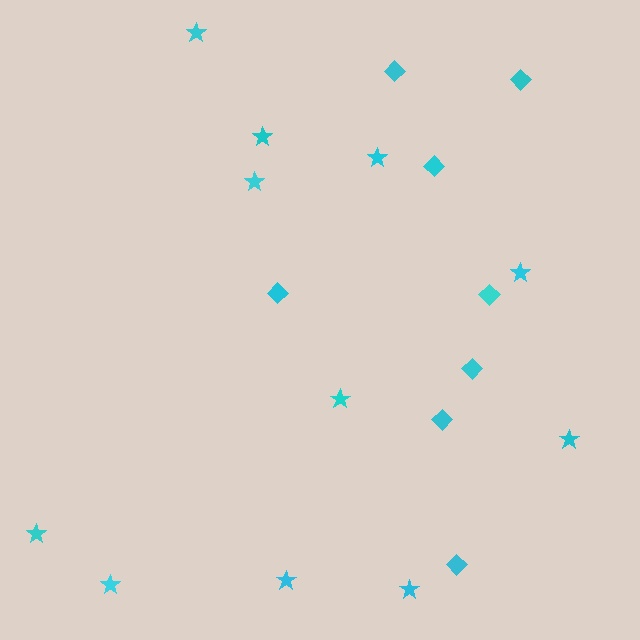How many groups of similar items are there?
There are 2 groups: one group of diamonds (8) and one group of stars (11).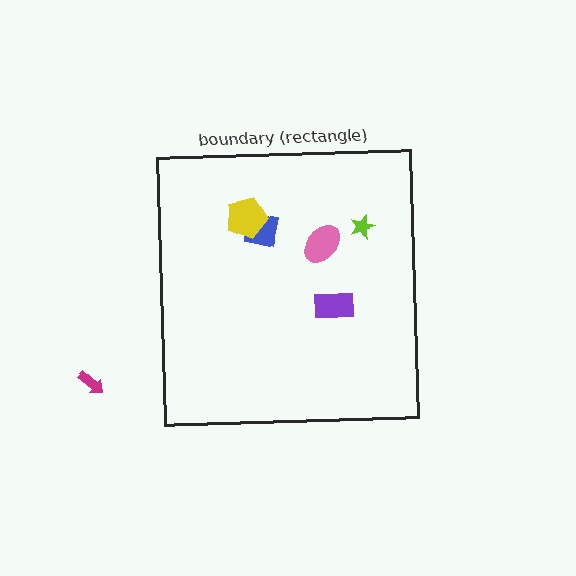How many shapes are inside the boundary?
5 inside, 1 outside.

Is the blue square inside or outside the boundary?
Inside.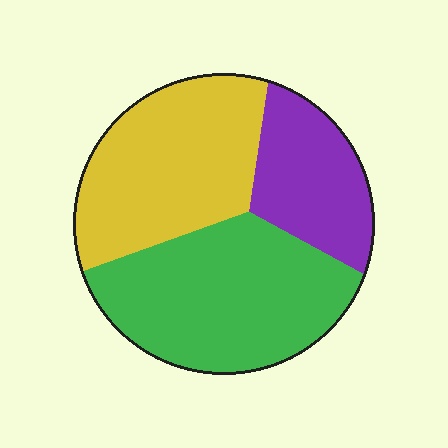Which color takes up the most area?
Green, at roughly 40%.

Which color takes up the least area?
Purple, at roughly 20%.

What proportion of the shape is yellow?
Yellow covers around 35% of the shape.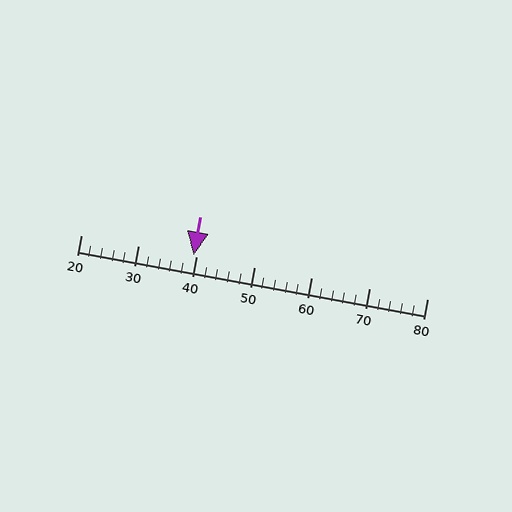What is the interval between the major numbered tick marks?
The major tick marks are spaced 10 units apart.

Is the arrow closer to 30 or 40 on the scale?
The arrow is closer to 40.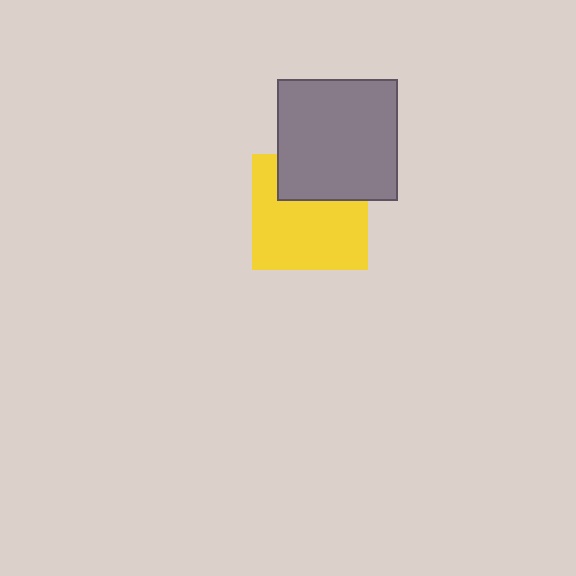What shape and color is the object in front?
The object in front is a gray square.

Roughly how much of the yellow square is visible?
Most of it is visible (roughly 68%).